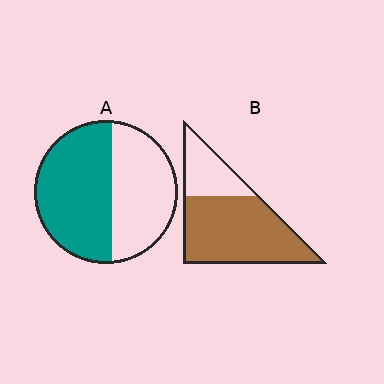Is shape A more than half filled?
Yes.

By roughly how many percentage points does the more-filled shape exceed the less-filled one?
By roughly 15 percentage points (B over A).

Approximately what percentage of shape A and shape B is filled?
A is approximately 55% and B is approximately 70%.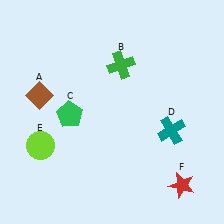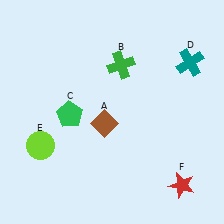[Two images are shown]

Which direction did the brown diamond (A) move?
The brown diamond (A) moved right.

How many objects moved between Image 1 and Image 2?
2 objects moved between the two images.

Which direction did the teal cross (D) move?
The teal cross (D) moved up.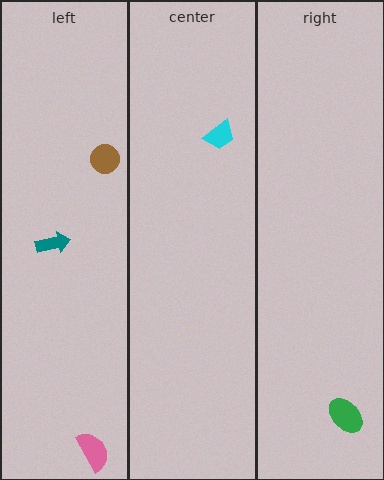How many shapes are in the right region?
1.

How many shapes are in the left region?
3.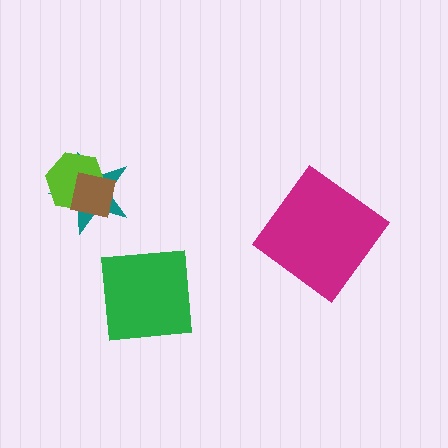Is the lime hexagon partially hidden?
Yes, it is partially covered by another shape.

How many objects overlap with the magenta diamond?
0 objects overlap with the magenta diamond.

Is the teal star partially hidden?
Yes, it is partially covered by another shape.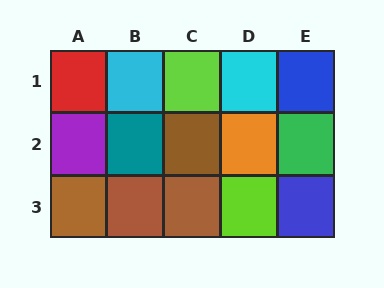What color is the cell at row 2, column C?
Brown.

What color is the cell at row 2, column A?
Purple.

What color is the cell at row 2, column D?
Orange.